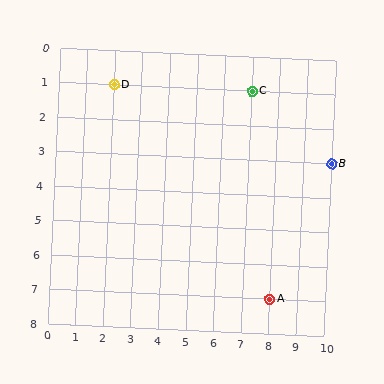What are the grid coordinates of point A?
Point A is at grid coordinates (8, 7).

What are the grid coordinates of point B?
Point B is at grid coordinates (10, 3).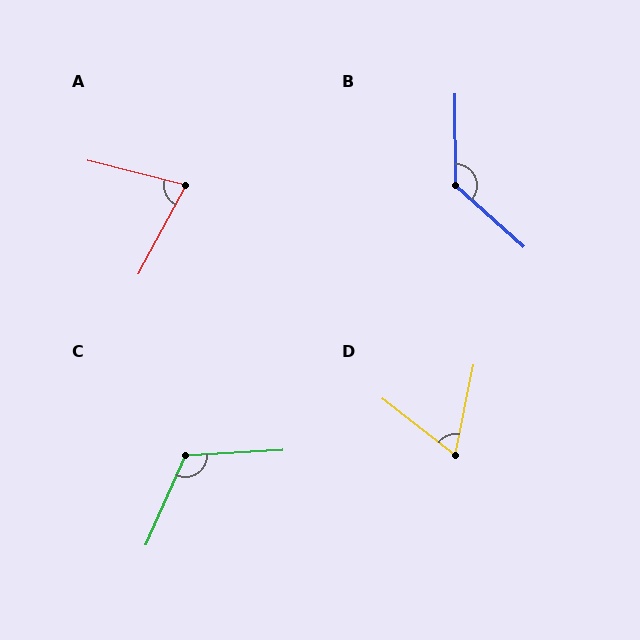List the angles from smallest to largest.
D (63°), A (76°), C (117°), B (132°).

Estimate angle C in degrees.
Approximately 117 degrees.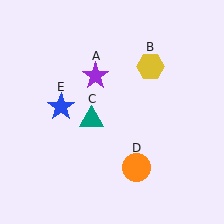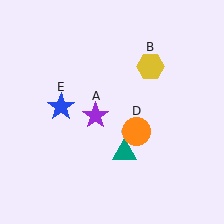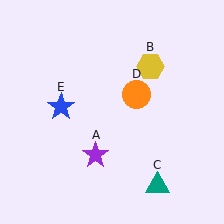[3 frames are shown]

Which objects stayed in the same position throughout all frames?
Yellow hexagon (object B) and blue star (object E) remained stationary.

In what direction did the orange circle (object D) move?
The orange circle (object D) moved up.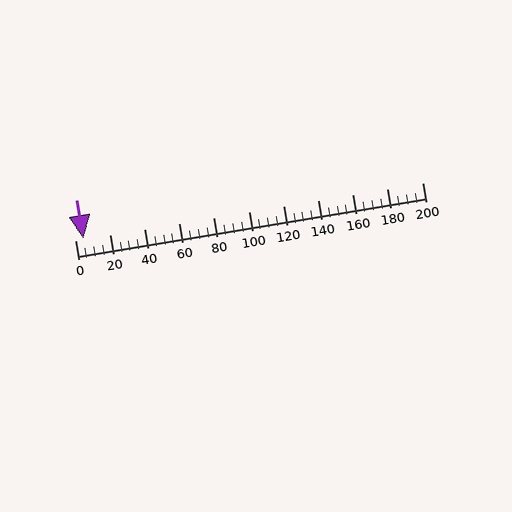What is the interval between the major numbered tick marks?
The major tick marks are spaced 20 units apart.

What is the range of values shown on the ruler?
The ruler shows values from 0 to 200.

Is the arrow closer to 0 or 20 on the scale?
The arrow is closer to 0.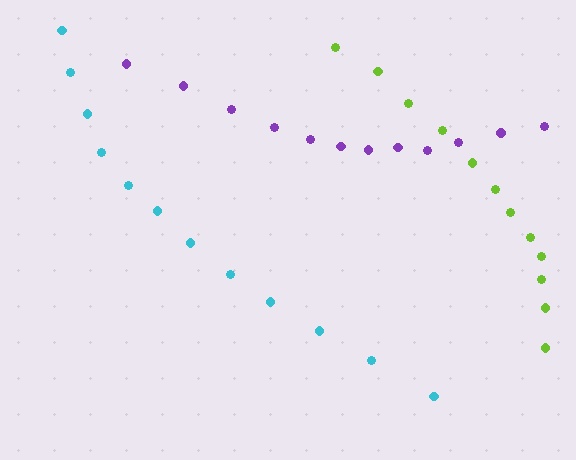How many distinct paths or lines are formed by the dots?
There are 3 distinct paths.